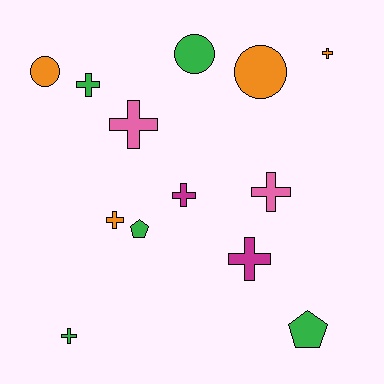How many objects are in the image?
There are 13 objects.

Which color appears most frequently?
Green, with 5 objects.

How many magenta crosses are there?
There are 2 magenta crosses.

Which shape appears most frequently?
Cross, with 8 objects.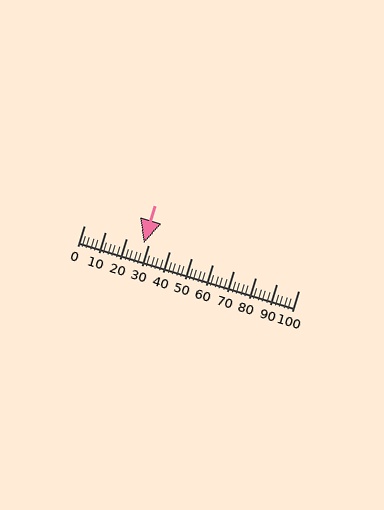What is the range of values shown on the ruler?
The ruler shows values from 0 to 100.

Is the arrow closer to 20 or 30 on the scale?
The arrow is closer to 30.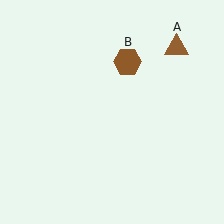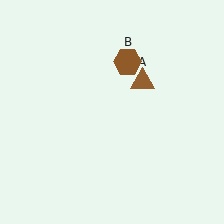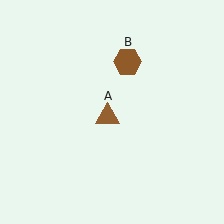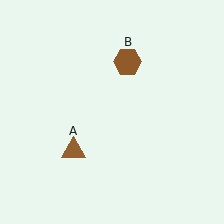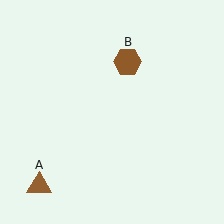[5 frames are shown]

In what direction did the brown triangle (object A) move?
The brown triangle (object A) moved down and to the left.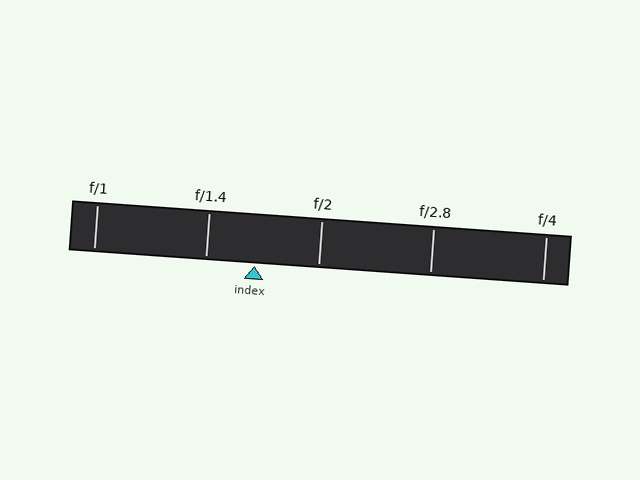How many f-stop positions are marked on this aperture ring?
There are 5 f-stop positions marked.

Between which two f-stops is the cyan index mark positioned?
The index mark is between f/1.4 and f/2.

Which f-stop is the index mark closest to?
The index mark is closest to f/1.4.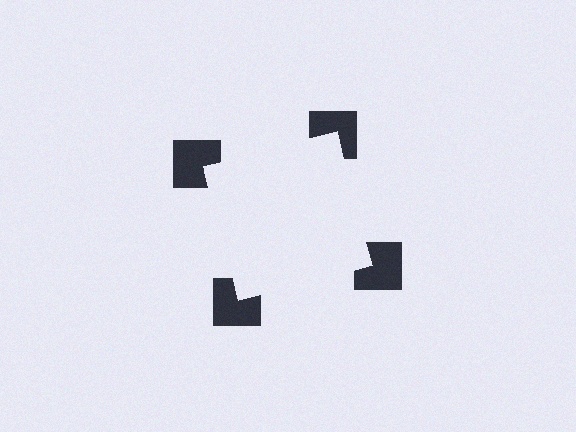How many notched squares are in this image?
There are 4 — one at each vertex of the illusory square.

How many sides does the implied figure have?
4 sides.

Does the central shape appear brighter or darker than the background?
It typically appears slightly brighter than the background, even though no actual brightness change is drawn.